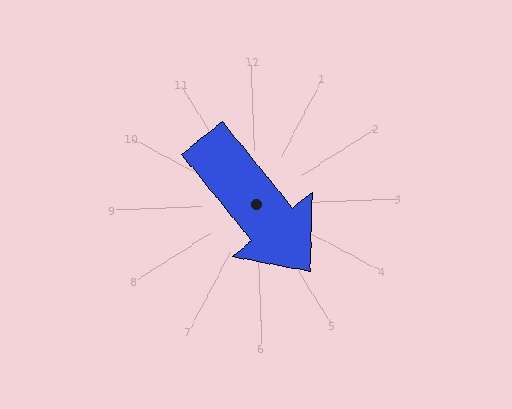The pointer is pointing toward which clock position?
Roughly 5 o'clock.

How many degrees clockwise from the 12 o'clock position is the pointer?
Approximately 143 degrees.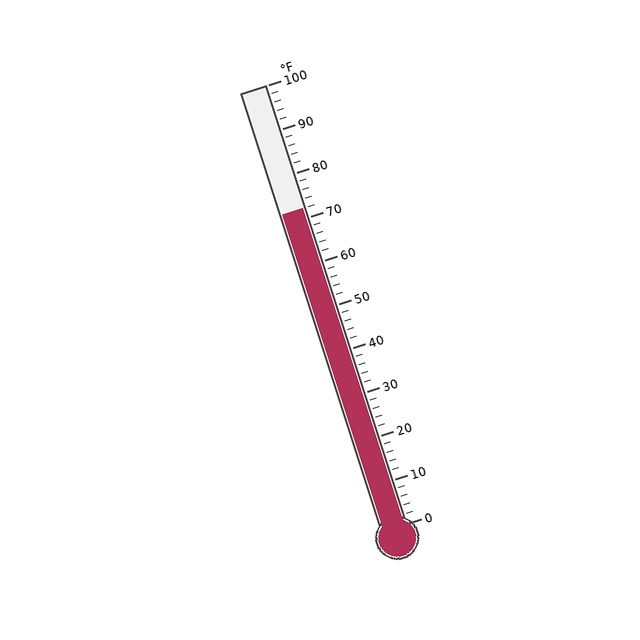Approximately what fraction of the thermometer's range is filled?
The thermometer is filled to approximately 70% of its range.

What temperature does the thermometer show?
The thermometer shows approximately 72°F.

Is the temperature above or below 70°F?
The temperature is above 70°F.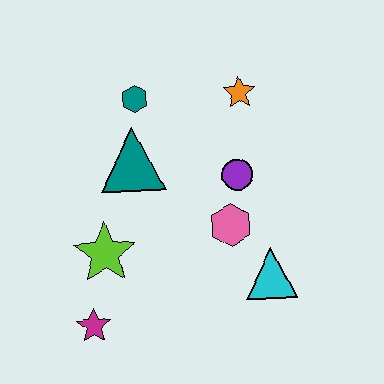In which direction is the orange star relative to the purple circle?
The orange star is above the purple circle.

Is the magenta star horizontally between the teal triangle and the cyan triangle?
No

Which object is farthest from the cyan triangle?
The teal hexagon is farthest from the cyan triangle.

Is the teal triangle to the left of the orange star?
Yes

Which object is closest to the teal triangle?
The teal hexagon is closest to the teal triangle.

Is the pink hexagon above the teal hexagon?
No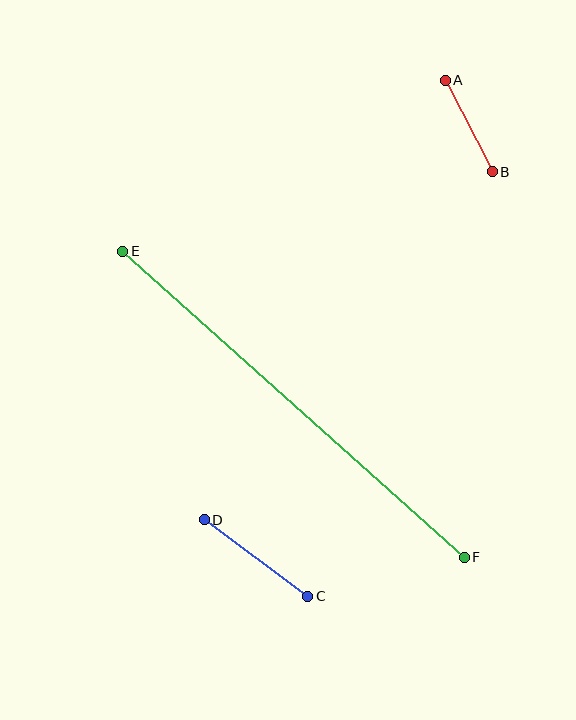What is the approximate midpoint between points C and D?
The midpoint is at approximately (256, 558) pixels.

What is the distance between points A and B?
The distance is approximately 103 pixels.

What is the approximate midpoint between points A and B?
The midpoint is at approximately (469, 126) pixels.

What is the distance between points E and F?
The distance is approximately 459 pixels.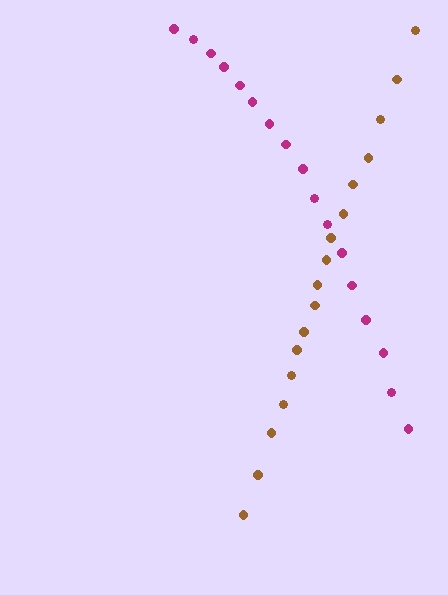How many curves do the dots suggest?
There are 2 distinct paths.